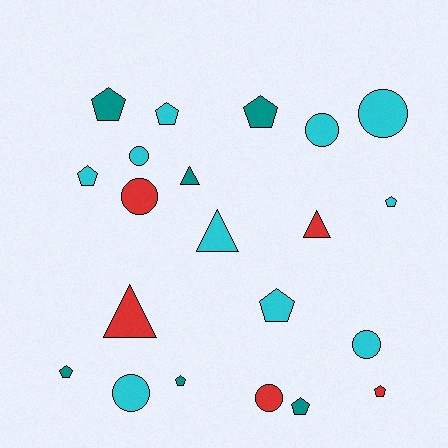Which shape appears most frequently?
Pentagon, with 10 objects.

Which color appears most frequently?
Cyan, with 10 objects.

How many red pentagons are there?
There is 1 red pentagon.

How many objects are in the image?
There are 21 objects.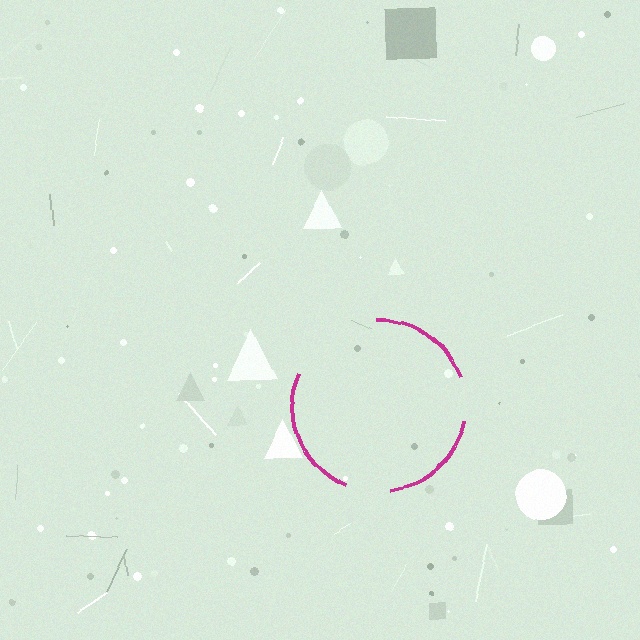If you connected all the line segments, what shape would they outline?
They would outline a circle.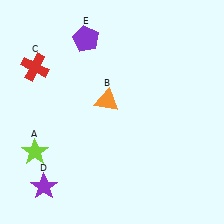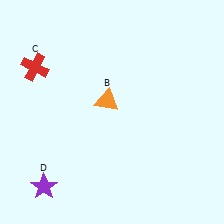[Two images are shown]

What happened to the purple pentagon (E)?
The purple pentagon (E) was removed in Image 2. It was in the top-left area of Image 1.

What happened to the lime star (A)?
The lime star (A) was removed in Image 2. It was in the bottom-left area of Image 1.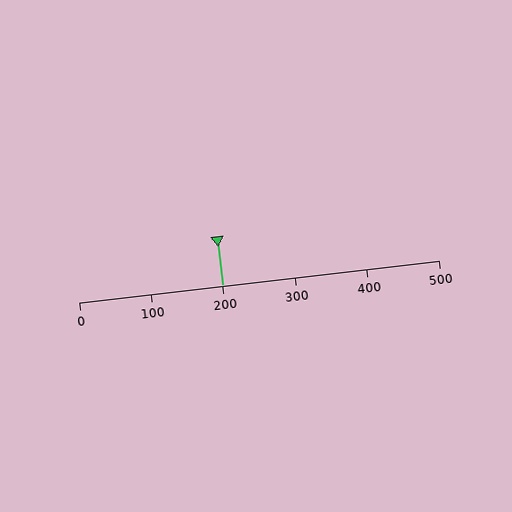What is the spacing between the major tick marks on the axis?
The major ticks are spaced 100 apart.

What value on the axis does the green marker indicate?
The marker indicates approximately 200.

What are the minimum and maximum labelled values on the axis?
The axis runs from 0 to 500.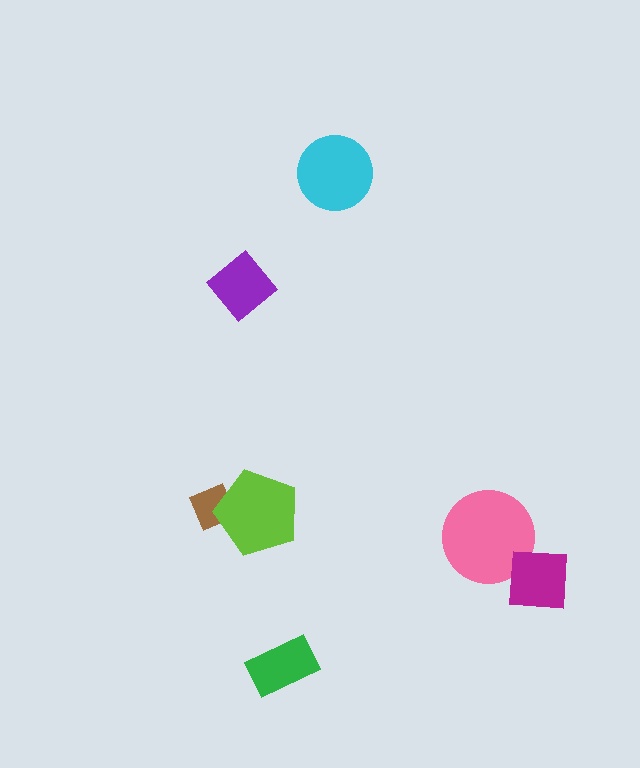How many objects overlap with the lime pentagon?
1 object overlaps with the lime pentagon.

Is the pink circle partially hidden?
Yes, it is partially covered by another shape.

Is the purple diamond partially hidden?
No, no other shape covers it.